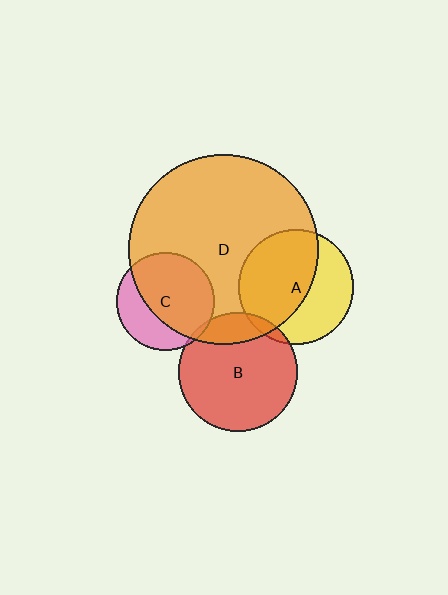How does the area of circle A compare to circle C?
Approximately 1.4 times.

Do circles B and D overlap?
Yes.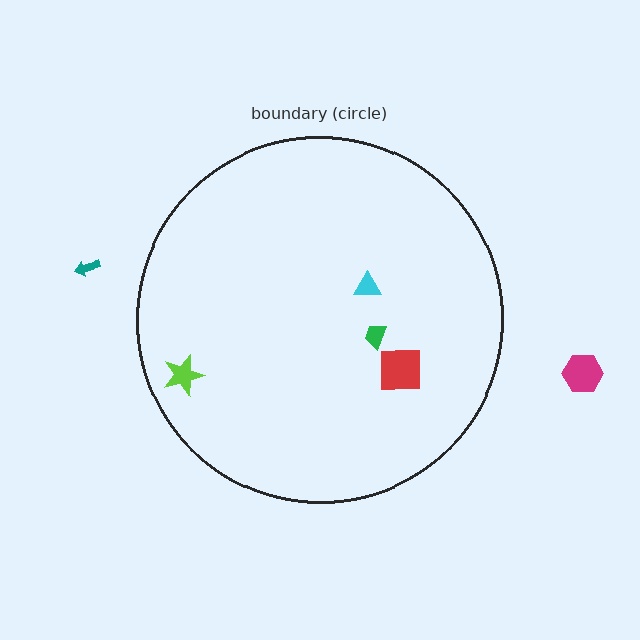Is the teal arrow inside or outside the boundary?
Outside.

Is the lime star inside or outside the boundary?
Inside.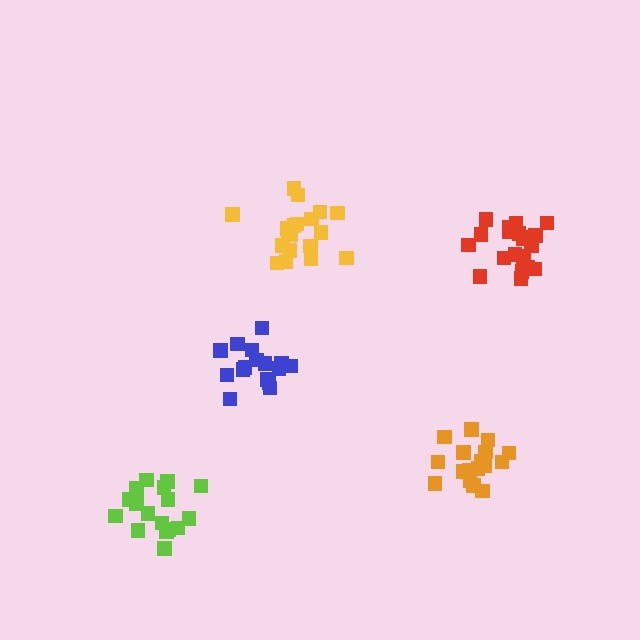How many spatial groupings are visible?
There are 5 spatial groupings.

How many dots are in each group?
Group 1: 17 dots, Group 2: 19 dots, Group 3: 20 dots, Group 4: 17 dots, Group 5: 16 dots (89 total).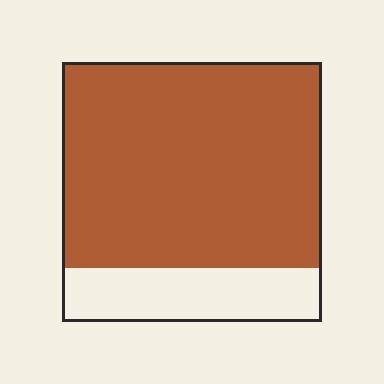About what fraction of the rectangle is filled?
About four fifths (4/5).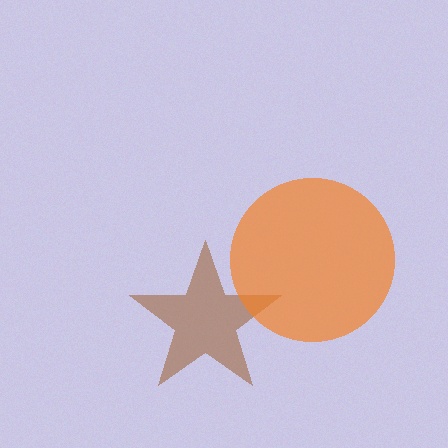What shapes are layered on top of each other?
The layered shapes are: a brown star, an orange circle.